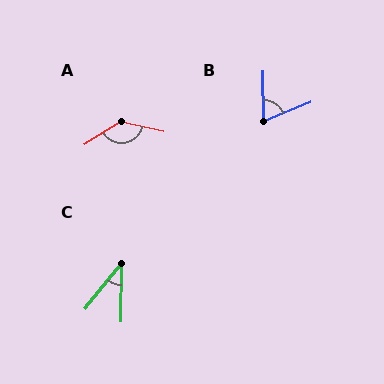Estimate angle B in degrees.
Approximately 68 degrees.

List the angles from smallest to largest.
C (38°), B (68°), A (136°).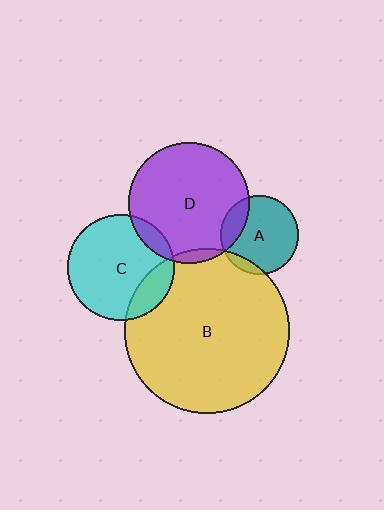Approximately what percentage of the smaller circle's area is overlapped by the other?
Approximately 20%.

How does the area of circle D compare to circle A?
Approximately 2.4 times.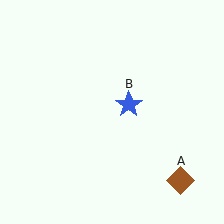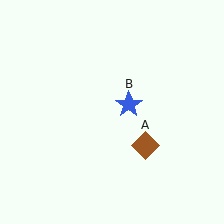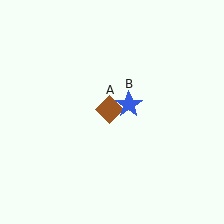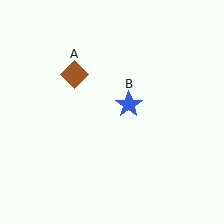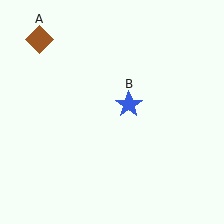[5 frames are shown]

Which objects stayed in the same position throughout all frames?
Blue star (object B) remained stationary.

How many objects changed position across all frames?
1 object changed position: brown diamond (object A).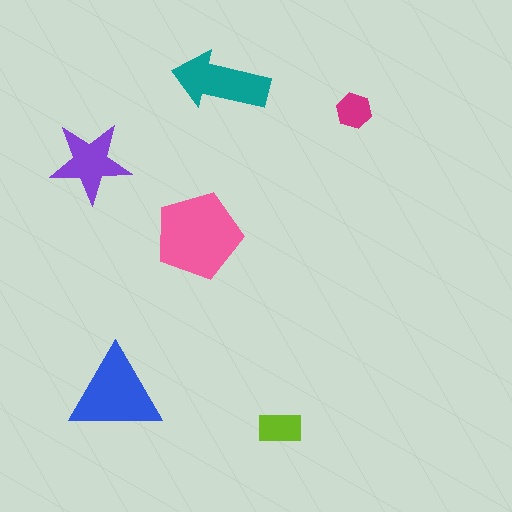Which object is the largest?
The pink pentagon.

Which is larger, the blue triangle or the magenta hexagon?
The blue triangle.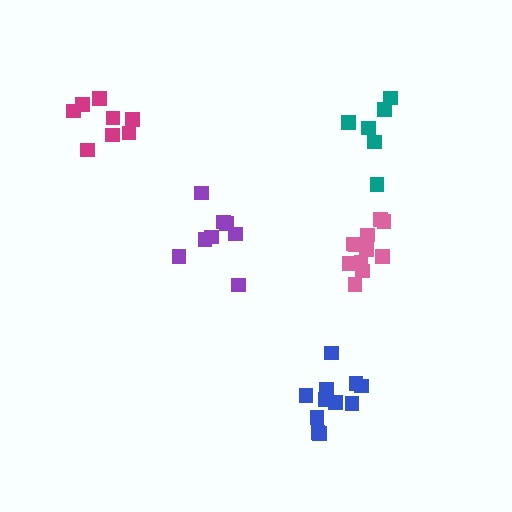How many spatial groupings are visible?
There are 5 spatial groupings.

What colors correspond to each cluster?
The clusters are colored: purple, pink, teal, magenta, blue.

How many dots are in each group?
Group 1: 8 dots, Group 2: 11 dots, Group 3: 6 dots, Group 4: 8 dots, Group 5: 11 dots (44 total).